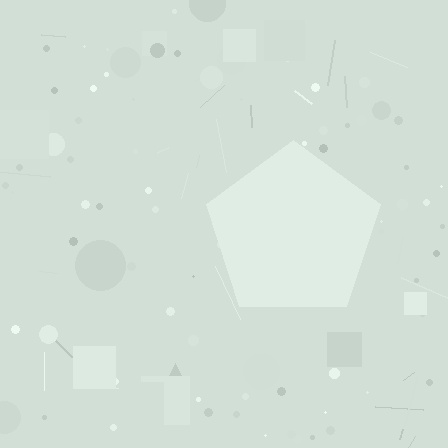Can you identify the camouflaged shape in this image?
The camouflaged shape is a pentagon.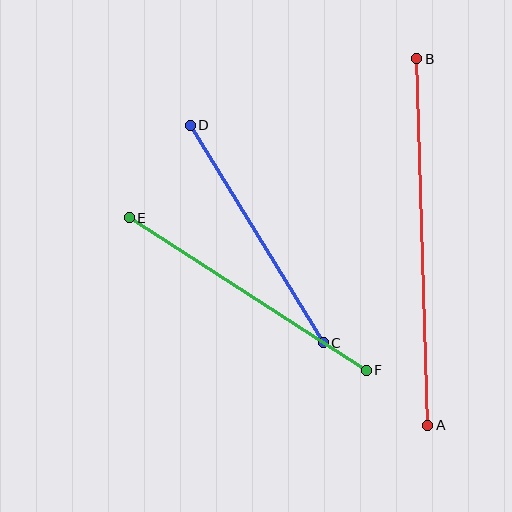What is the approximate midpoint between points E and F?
The midpoint is at approximately (248, 294) pixels.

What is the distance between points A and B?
The distance is approximately 366 pixels.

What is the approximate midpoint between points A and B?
The midpoint is at approximately (422, 242) pixels.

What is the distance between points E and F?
The distance is approximately 282 pixels.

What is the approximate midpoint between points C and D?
The midpoint is at approximately (257, 234) pixels.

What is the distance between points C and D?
The distance is approximately 255 pixels.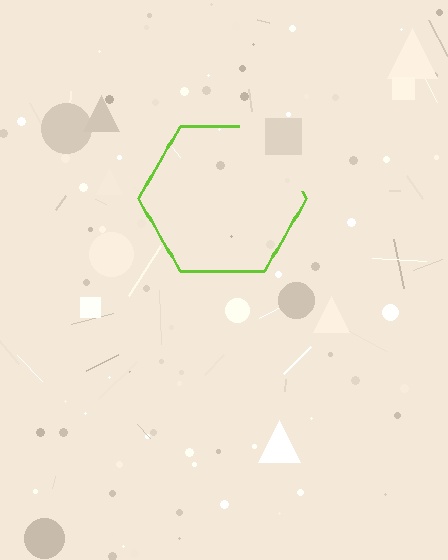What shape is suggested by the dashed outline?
The dashed outline suggests a hexagon.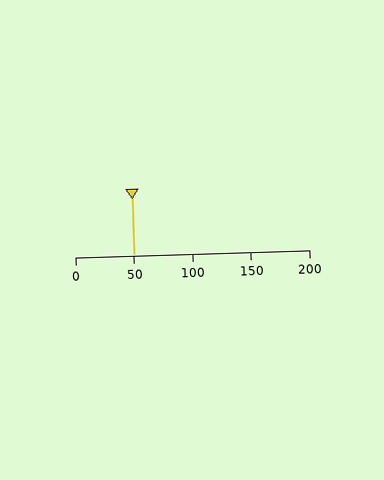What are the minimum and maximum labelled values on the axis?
The axis runs from 0 to 200.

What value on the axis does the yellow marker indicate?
The marker indicates approximately 50.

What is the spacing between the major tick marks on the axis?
The major ticks are spaced 50 apart.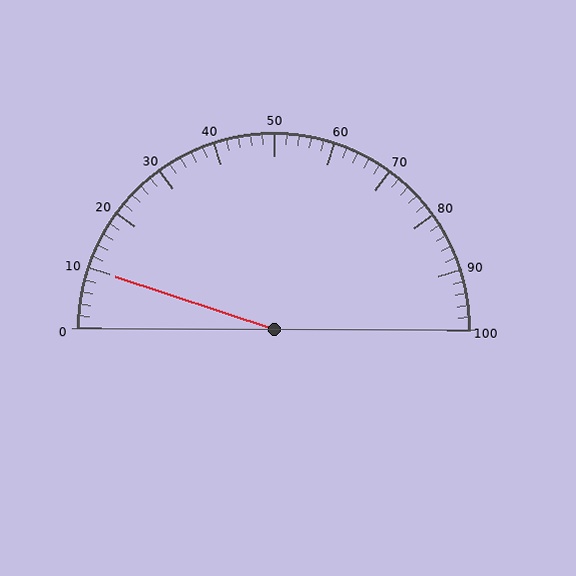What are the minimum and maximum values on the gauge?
The gauge ranges from 0 to 100.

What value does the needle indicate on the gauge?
The needle indicates approximately 10.